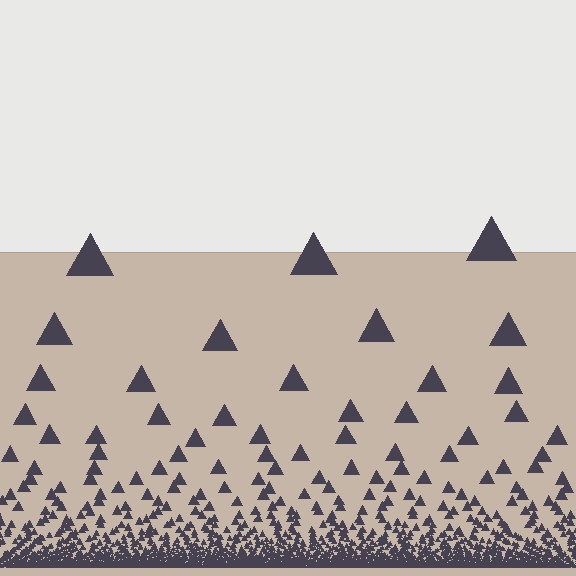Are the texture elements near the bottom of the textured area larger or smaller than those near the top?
Smaller. The gradient is inverted — elements near the bottom are smaller and denser.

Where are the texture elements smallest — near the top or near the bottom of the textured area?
Near the bottom.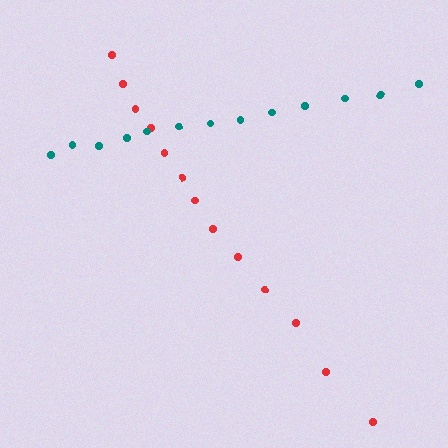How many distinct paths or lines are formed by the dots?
There are 2 distinct paths.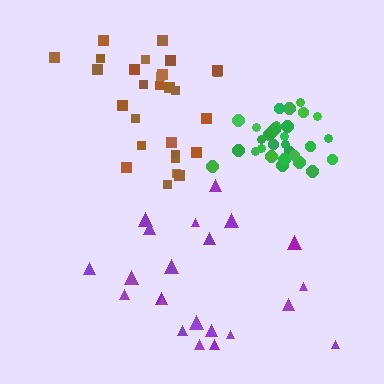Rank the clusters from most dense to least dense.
green, brown, purple.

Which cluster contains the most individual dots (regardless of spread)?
Green (30).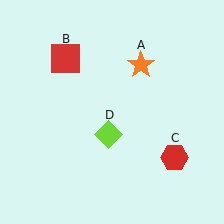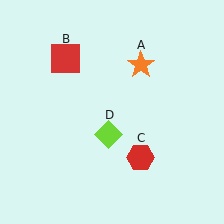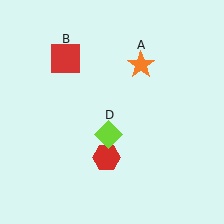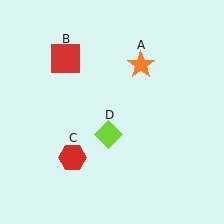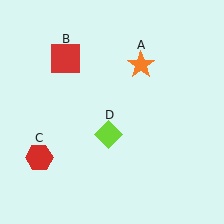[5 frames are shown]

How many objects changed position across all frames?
1 object changed position: red hexagon (object C).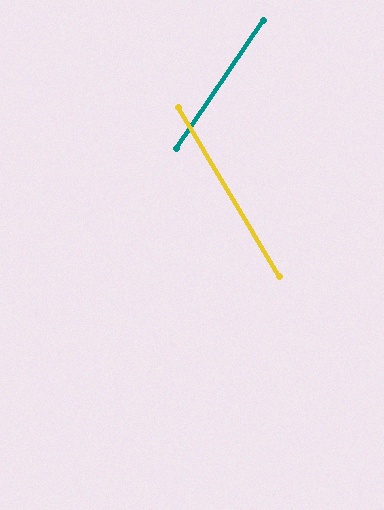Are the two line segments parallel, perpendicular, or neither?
Neither parallel nor perpendicular — they differ by about 65°.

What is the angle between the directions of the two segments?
Approximately 65 degrees.